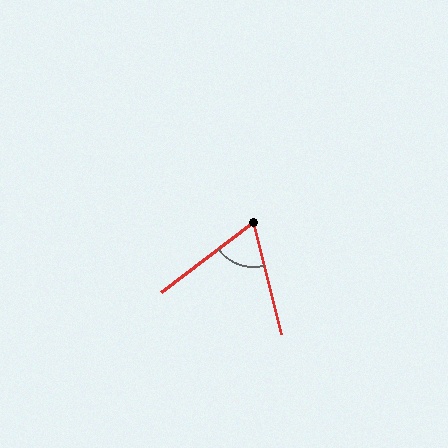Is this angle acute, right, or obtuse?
It is acute.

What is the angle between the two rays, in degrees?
Approximately 67 degrees.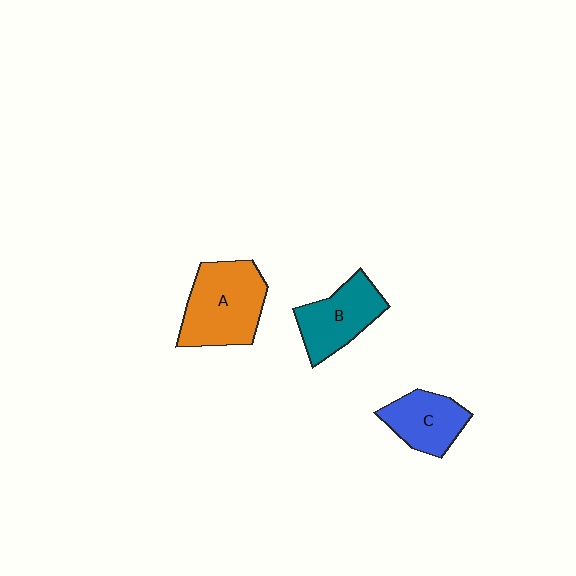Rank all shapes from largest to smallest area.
From largest to smallest: A (orange), B (teal), C (blue).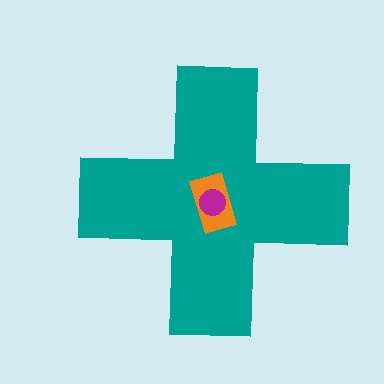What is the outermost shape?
The teal cross.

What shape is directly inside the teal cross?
The orange rectangle.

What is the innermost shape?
The magenta circle.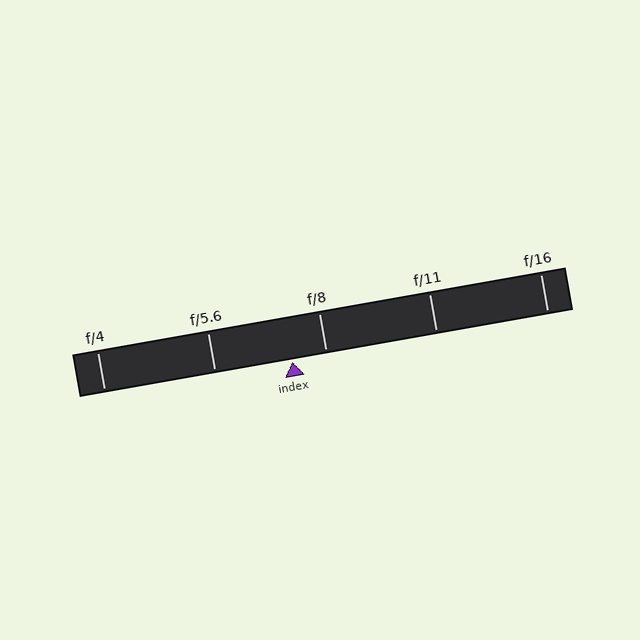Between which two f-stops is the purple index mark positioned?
The index mark is between f/5.6 and f/8.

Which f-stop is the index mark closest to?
The index mark is closest to f/8.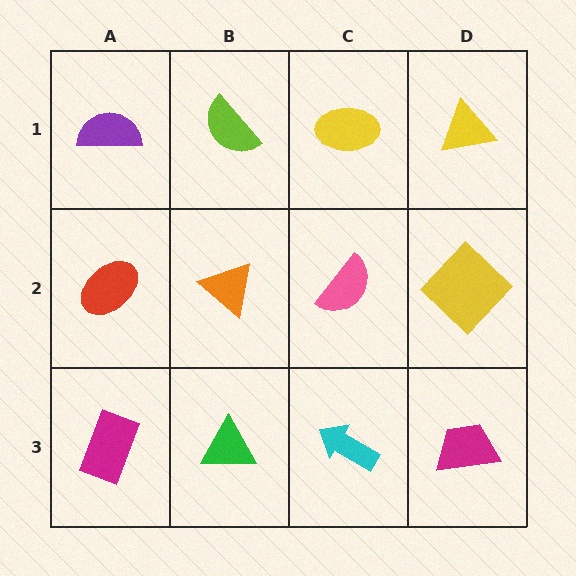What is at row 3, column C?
A cyan arrow.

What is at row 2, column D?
A yellow diamond.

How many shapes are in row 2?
4 shapes.